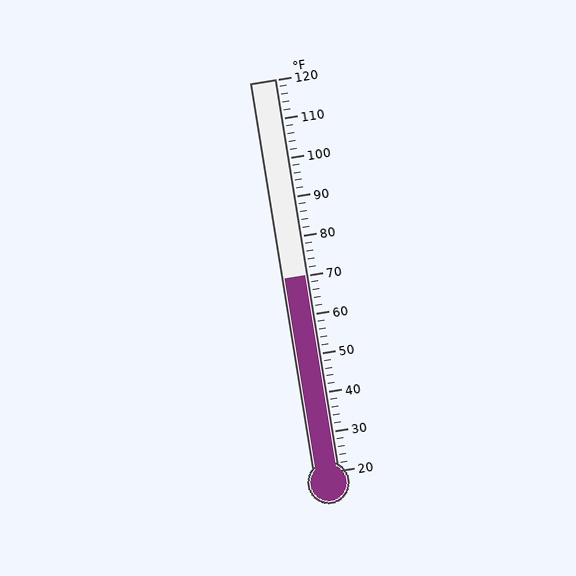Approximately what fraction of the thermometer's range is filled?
The thermometer is filled to approximately 50% of its range.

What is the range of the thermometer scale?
The thermometer scale ranges from 20°F to 120°F.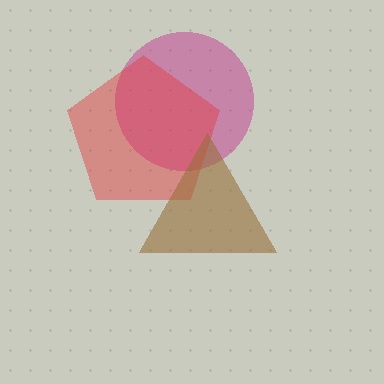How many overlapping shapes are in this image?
There are 3 overlapping shapes in the image.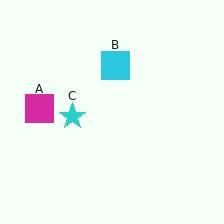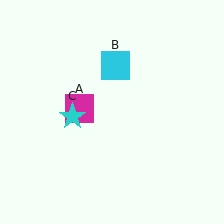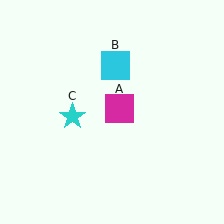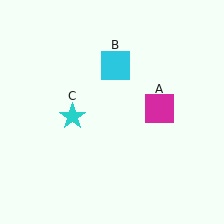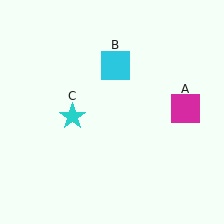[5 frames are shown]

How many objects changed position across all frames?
1 object changed position: magenta square (object A).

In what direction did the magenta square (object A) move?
The magenta square (object A) moved right.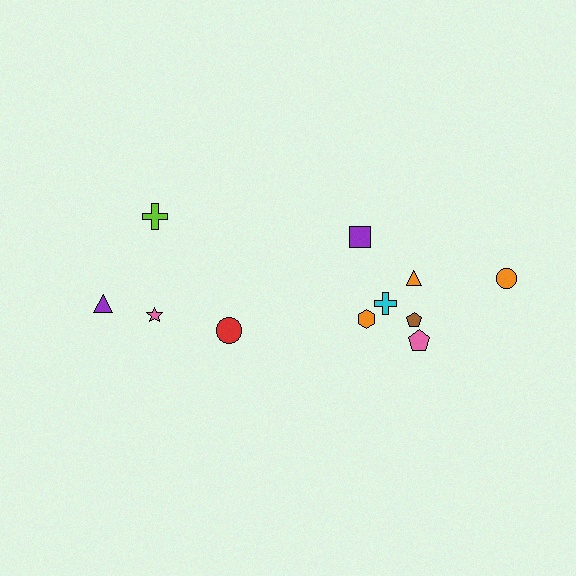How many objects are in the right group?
There are 7 objects.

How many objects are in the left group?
There are 4 objects.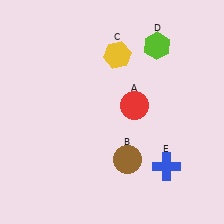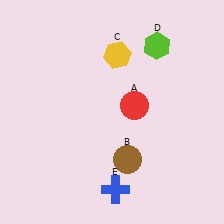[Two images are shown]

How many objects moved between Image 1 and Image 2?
1 object moved between the two images.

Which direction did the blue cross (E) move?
The blue cross (E) moved left.